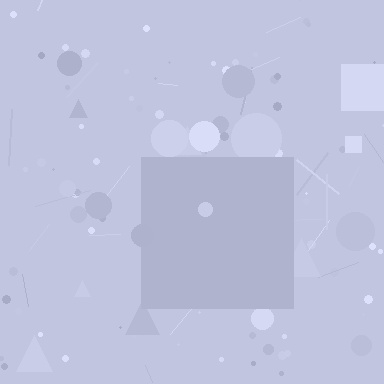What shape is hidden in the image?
A square is hidden in the image.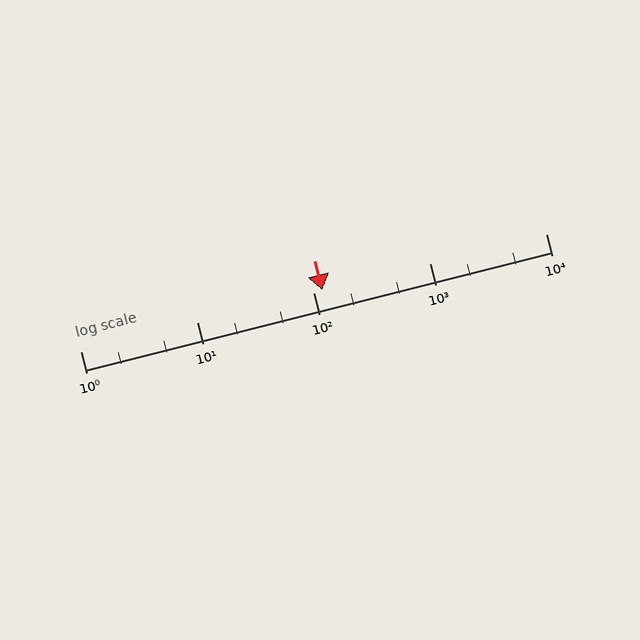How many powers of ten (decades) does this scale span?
The scale spans 4 decades, from 1 to 10000.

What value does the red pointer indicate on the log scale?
The pointer indicates approximately 120.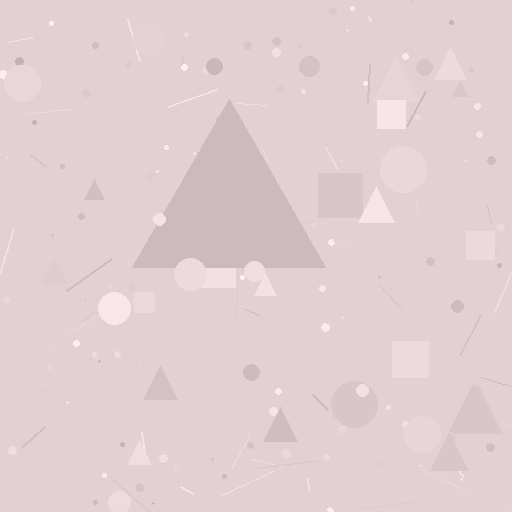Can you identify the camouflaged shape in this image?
The camouflaged shape is a triangle.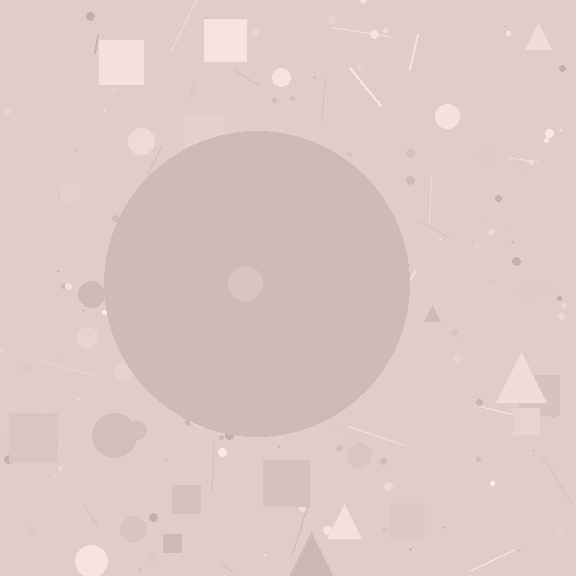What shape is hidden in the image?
A circle is hidden in the image.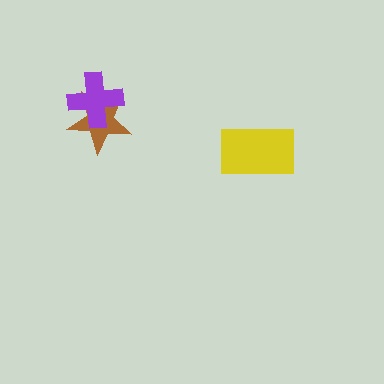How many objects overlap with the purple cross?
1 object overlaps with the purple cross.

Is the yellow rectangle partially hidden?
No, no other shape covers it.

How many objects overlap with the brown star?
1 object overlaps with the brown star.